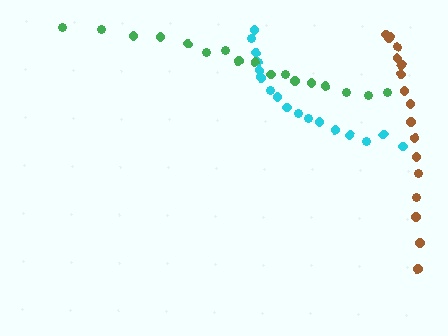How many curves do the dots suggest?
There are 3 distinct paths.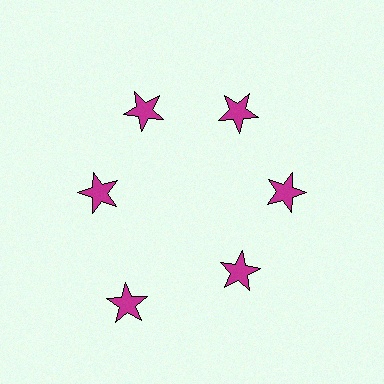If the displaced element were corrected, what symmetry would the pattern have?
It would have 6-fold rotational symmetry — the pattern would map onto itself every 60 degrees.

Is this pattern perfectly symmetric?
No. The 6 magenta stars are arranged in a ring, but one element near the 7 o'clock position is pushed outward from the center, breaking the 6-fold rotational symmetry.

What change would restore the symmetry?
The symmetry would be restored by moving it inward, back onto the ring so that all 6 stars sit at equal angles and equal distance from the center.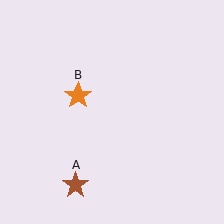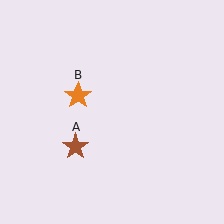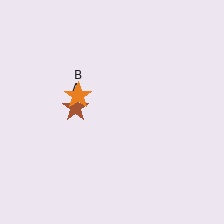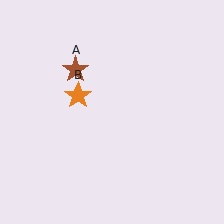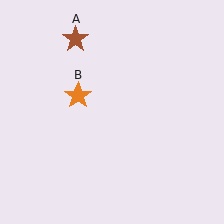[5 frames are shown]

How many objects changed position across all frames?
1 object changed position: brown star (object A).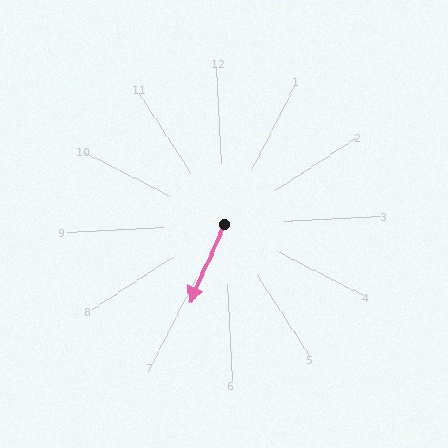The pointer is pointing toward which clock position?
Roughly 7 o'clock.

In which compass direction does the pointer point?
Southwest.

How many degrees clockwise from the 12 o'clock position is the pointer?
Approximately 207 degrees.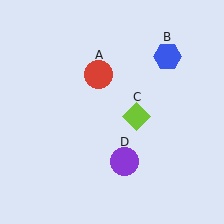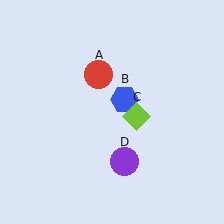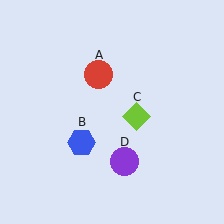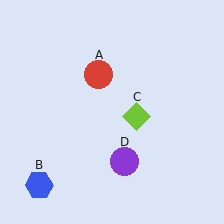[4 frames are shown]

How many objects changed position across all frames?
1 object changed position: blue hexagon (object B).